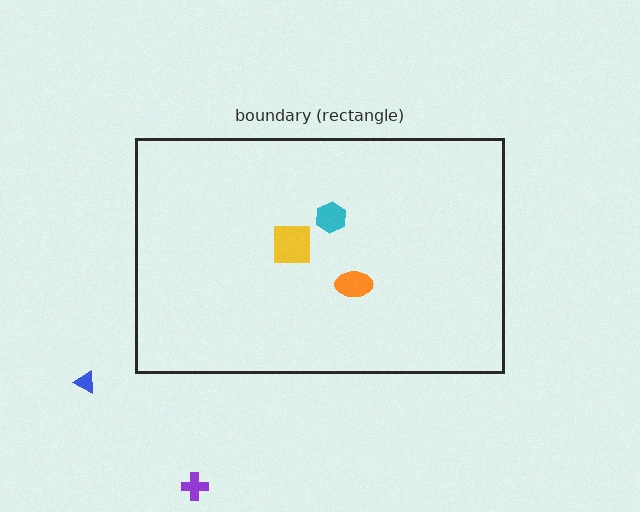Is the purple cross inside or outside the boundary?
Outside.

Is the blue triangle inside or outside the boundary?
Outside.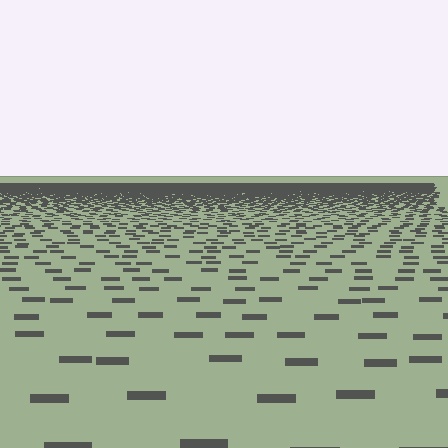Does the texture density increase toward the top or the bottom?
Density increases toward the top.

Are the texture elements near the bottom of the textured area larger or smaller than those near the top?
Larger. Near the bottom, elements are closer to the viewer and appear at a bigger on-screen size.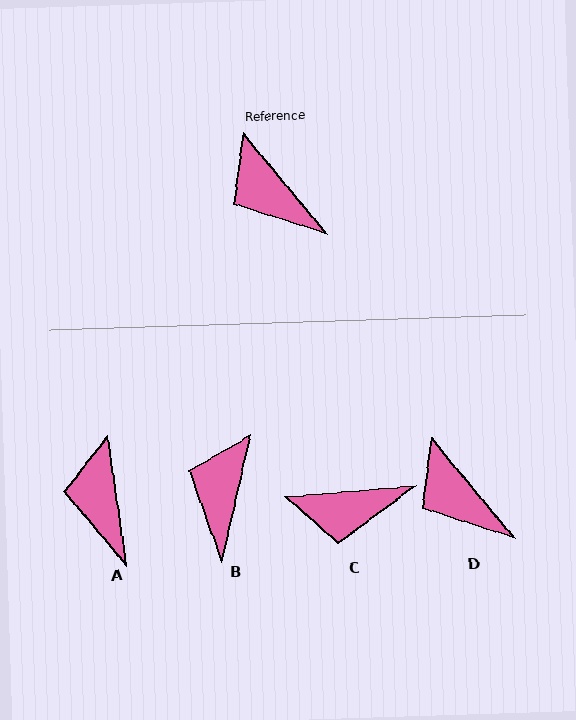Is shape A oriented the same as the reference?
No, it is off by about 32 degrees.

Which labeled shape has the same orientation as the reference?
D.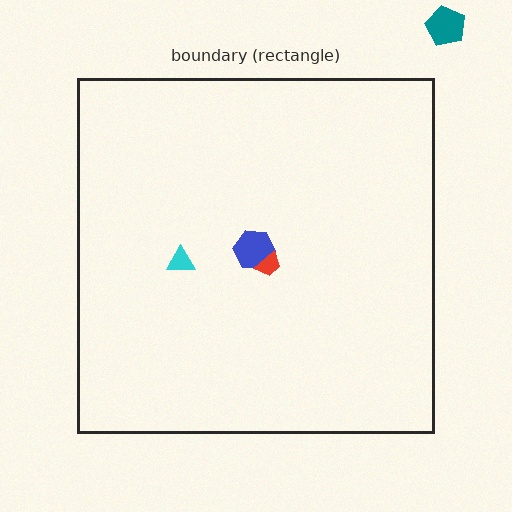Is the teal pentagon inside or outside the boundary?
Outside.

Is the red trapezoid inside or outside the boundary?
Inside.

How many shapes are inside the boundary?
3 inside, 1 outside.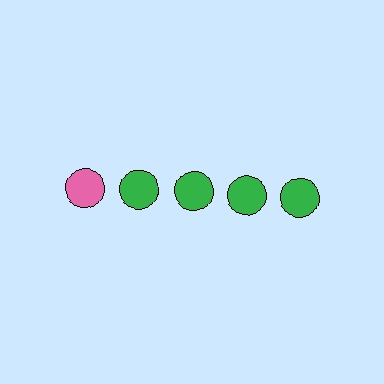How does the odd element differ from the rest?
It has a different color: pink instead of green.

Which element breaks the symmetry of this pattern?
The pink circle in the top row, leftmost column breaks the symmetry. All other shapes are green circles.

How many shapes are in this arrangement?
There are 5 shapes arranged in a grid pattern.